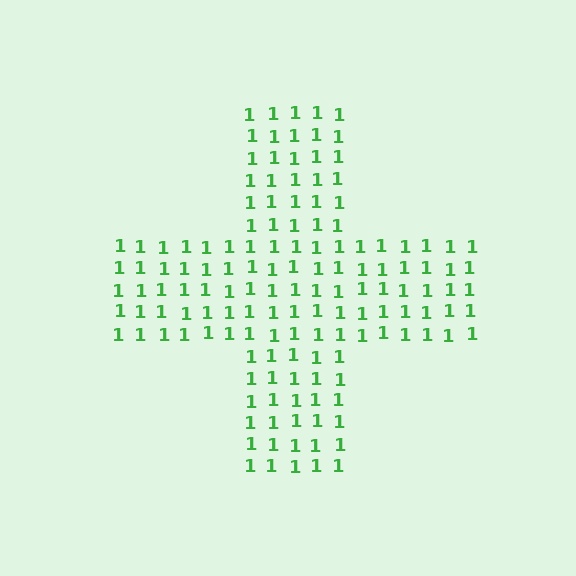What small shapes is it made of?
It is made of small digit 1's.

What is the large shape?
The large shape is a cross.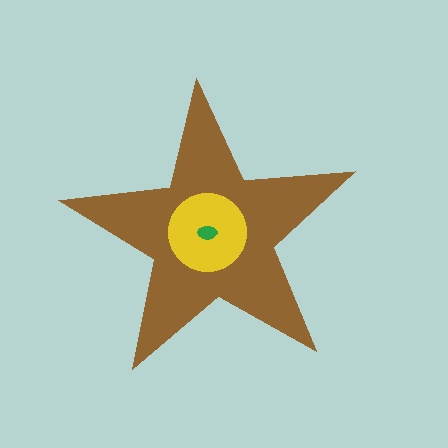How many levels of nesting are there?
3.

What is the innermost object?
The green ellipse.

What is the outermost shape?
The brown star.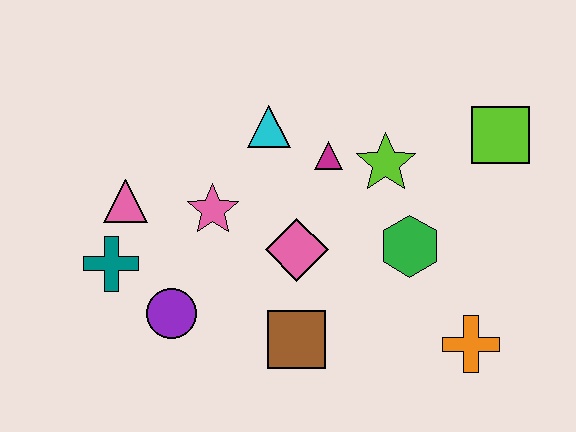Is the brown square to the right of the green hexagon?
No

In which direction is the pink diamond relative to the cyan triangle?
The pink diamond is below the cyan triangle.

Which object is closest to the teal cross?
The pink triangle is closest to the teal cross.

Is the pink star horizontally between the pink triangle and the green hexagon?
Yes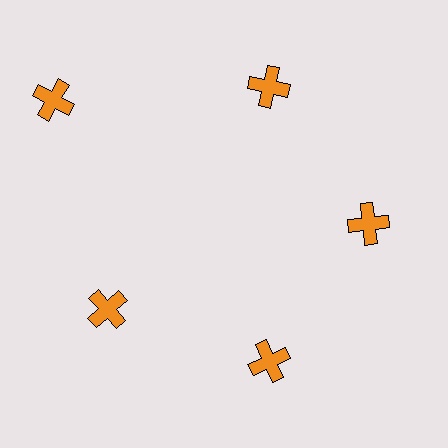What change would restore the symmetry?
The symmetry would be restored by moving it inward, back onto the ring so that all 5 crosses sit at equal angles and equal distance from the center.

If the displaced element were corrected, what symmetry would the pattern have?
It would have 5-fold rotational symmetry — the pattern would map onto itself every 72 degrees.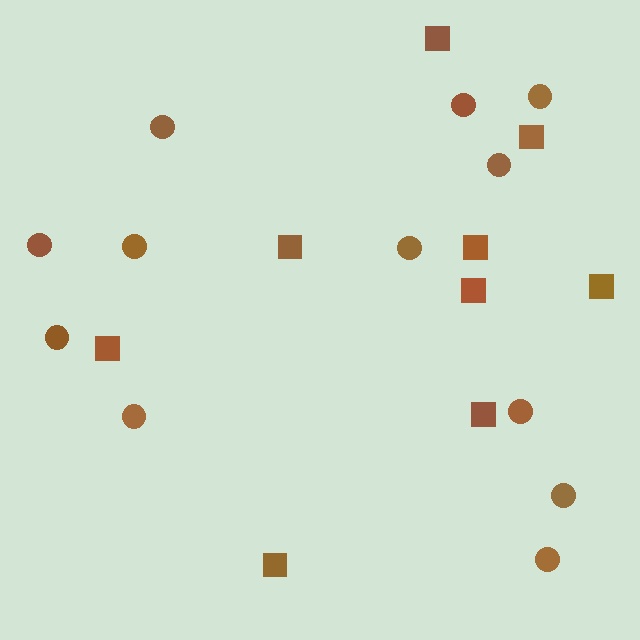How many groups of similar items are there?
There are 2 groups: one group of circles (12) and one group of squares (9).